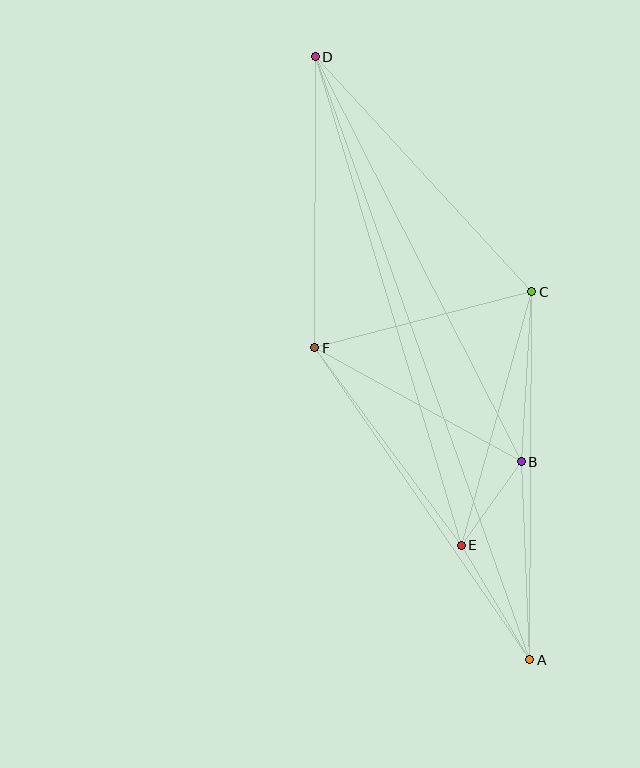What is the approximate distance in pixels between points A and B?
The distance between A and B is approximately 198 pixels.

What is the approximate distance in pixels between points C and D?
The distance between C and D is approximately 320 pixels.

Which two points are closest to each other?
Points B and E are closest to each other.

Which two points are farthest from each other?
Points A and D are farthest from each other.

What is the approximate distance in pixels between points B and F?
The distance between B and F is approximately 236 pixels.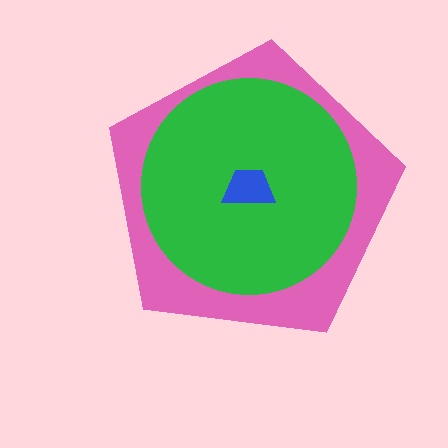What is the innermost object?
The blue trapezoid.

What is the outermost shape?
The pink pentagon.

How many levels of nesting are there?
3.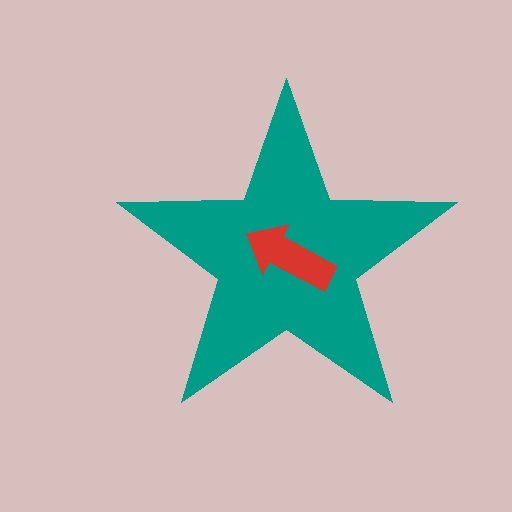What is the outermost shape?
The teal star.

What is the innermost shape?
The red arrow.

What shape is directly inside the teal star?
The red arrow.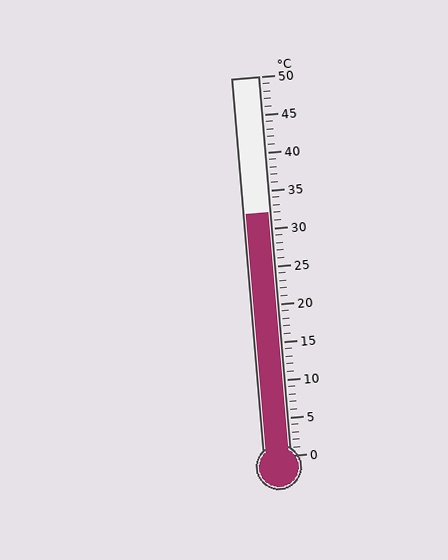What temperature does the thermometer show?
The thermometer shows approximately 32°C.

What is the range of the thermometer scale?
The thermometer scale ranges from 0°C to 50°C.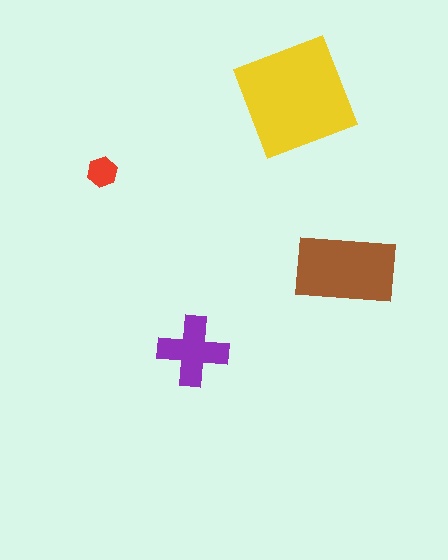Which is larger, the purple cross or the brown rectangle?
The brown rectangle.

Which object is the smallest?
The red hexagon.